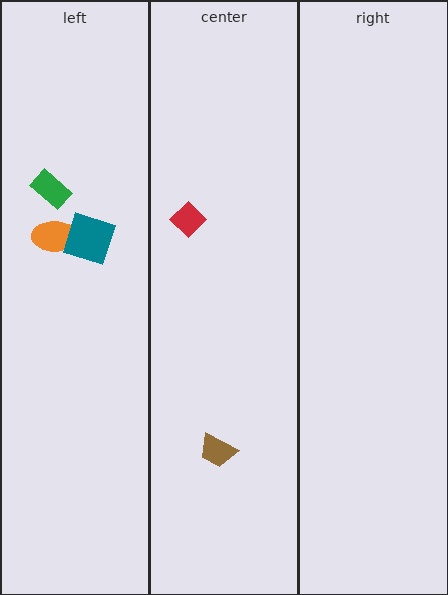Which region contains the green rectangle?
The left region.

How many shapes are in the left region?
3.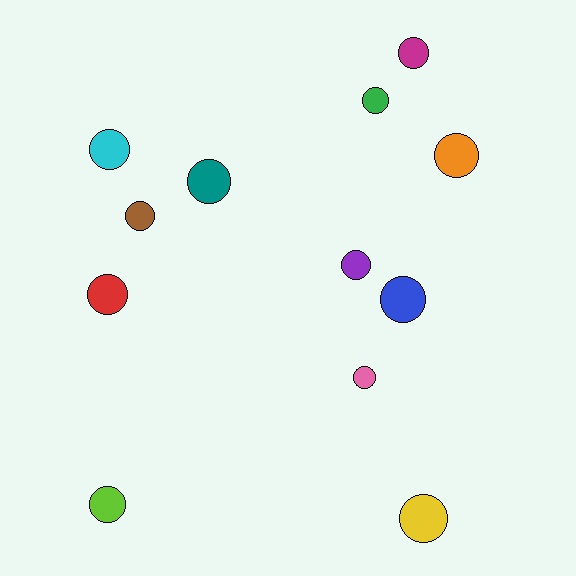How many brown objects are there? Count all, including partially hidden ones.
There is 1 brown object.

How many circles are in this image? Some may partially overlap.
There are 12 circles.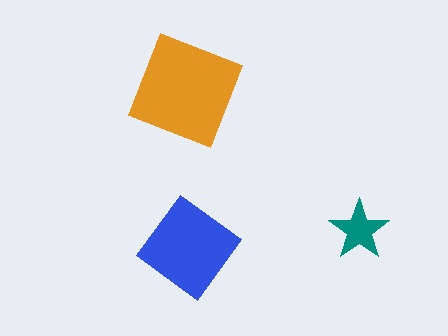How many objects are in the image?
There are 3 objects in the image.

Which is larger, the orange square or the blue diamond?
The orange square.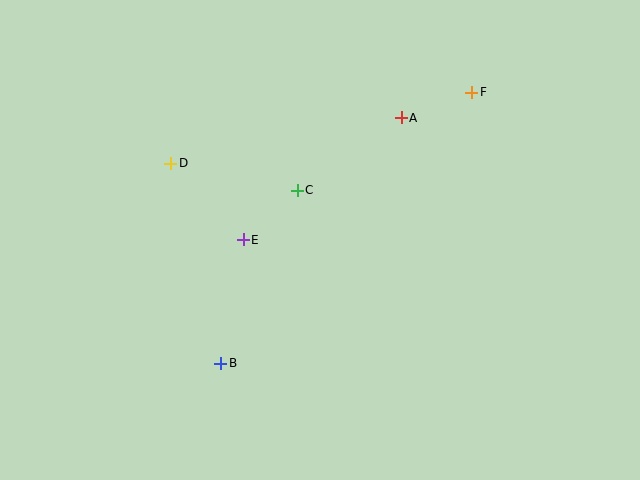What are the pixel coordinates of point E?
Point E is at (243, 240).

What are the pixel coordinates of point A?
Point A is at (401, 118).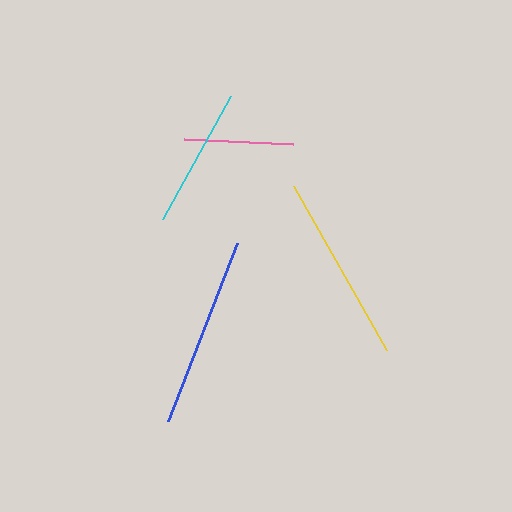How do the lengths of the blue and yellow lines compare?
The blue and yellow lines are approximately the same length.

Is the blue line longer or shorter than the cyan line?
The blue line is longer than the cyan line.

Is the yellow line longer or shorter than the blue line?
The blue line is longer than the yellow line.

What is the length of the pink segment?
The pink segment is approximately 109 pixels long.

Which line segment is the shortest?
The pink line is the shortest at approximately 109 pixels.